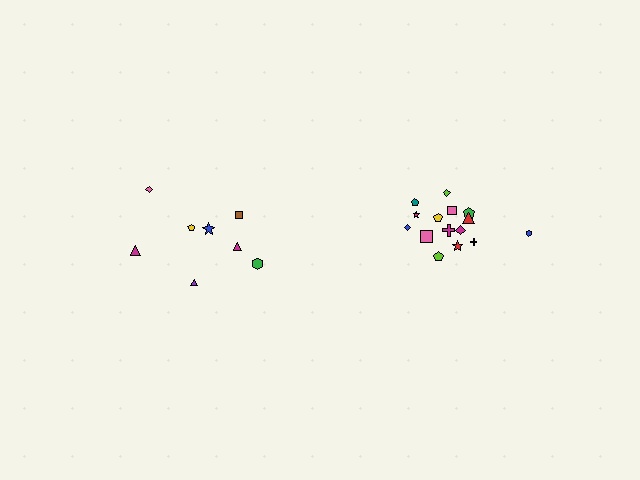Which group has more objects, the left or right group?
The right group.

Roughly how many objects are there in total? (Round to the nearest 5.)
Roughly 25 objects in total.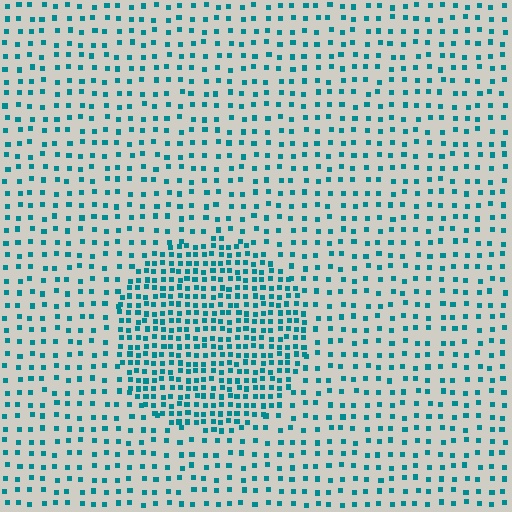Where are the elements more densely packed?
The elements are more densely packed inside the circle boundary.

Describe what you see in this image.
The image contains small teal elements arranged at two different densities. A circle-shaped region is visible where the elements are more densely packed than the surrounding area.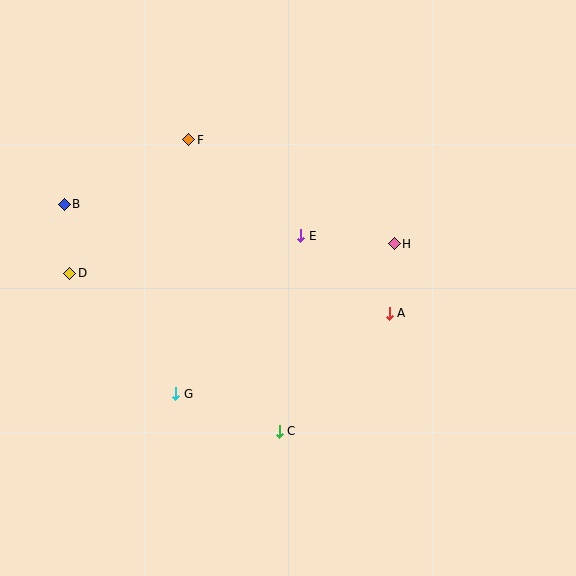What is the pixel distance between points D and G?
The distance between D and G is 161 pixels.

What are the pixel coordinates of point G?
Point G is at (176, 394).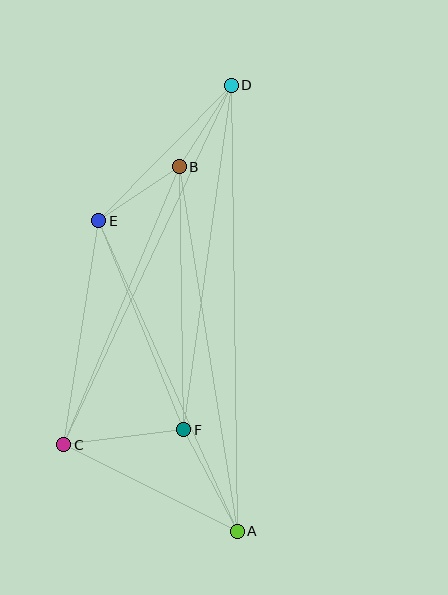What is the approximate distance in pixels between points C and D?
The distance between C and D is approximately 397 pixels.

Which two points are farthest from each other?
Points A and D are farthest from each other.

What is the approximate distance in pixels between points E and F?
The distance between E and F is approximately 226 pixels.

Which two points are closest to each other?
Points B and E are closest to each other.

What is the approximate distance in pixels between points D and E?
The distance between D and E is approximately 189 pixels.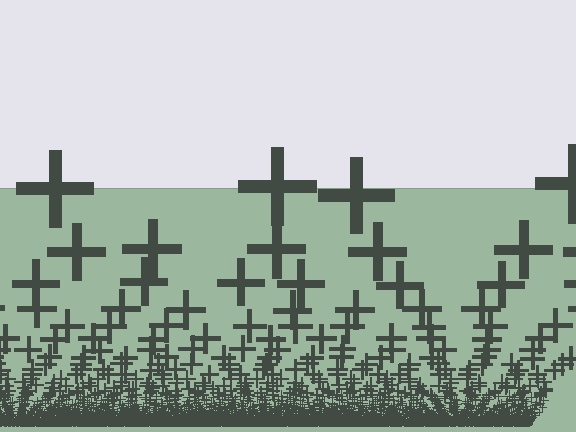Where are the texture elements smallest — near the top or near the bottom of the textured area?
Near the bottom.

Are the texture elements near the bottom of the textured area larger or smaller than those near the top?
Smaller. The gradient is inverted — elements near the bottom are smaller and denser.